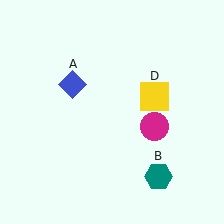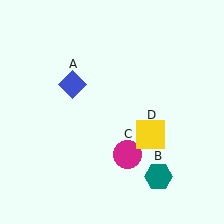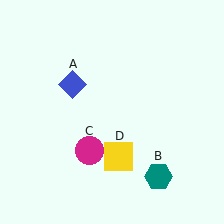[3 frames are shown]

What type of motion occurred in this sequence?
The magenta circle (object C), yellow square (object D) rotated clockwise around the center of the scene.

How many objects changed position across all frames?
2 objects changed position: magenta circle (object C), yellow square (object D).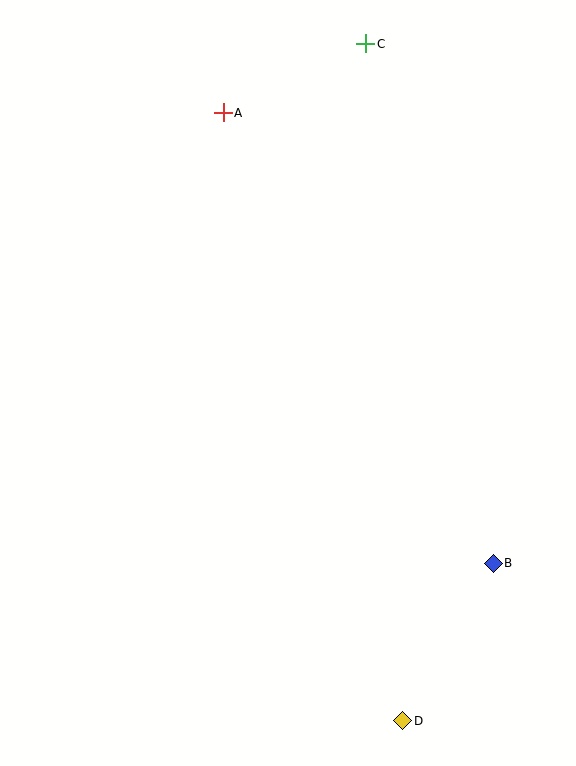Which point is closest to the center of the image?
Point B at (493, 563) is closest to the center.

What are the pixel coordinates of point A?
Point A is at (223, 113).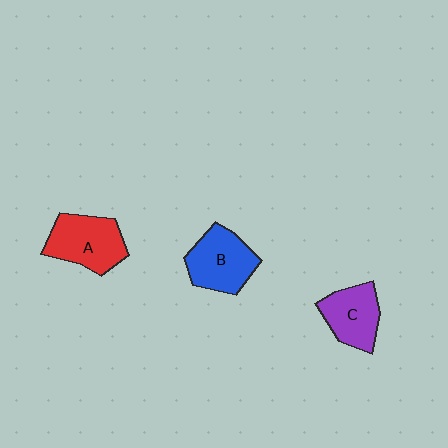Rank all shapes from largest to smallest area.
From largest to smallest: A (red), B (blue), C (purple).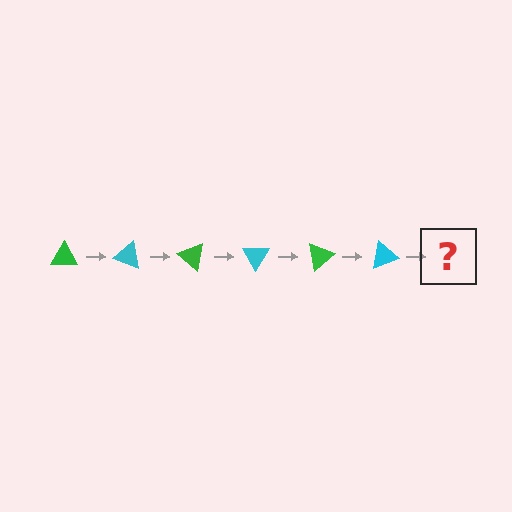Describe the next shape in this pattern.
It should be a green triangle, rotated 120 degrees from the start.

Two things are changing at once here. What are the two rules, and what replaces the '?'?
The two rules are that it rotates 20 degrees each step and the color cycles through green and cyan. The '?' should be a green triangle, rotated 120 degrees from the start.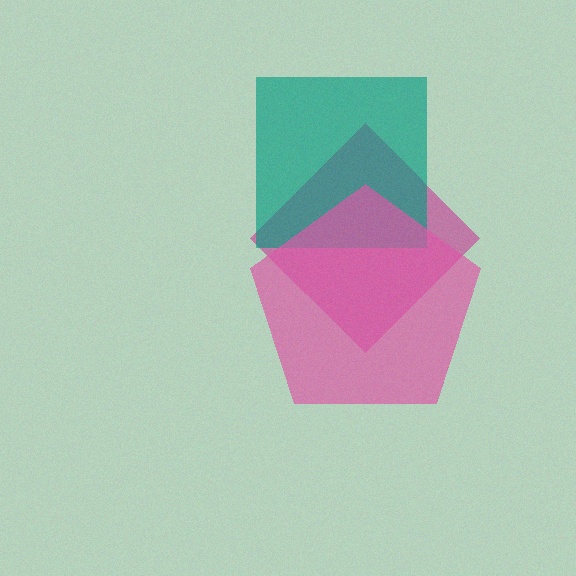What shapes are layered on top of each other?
The layered shapes are: a magenta diamond, a teal square, a pink pentagon.